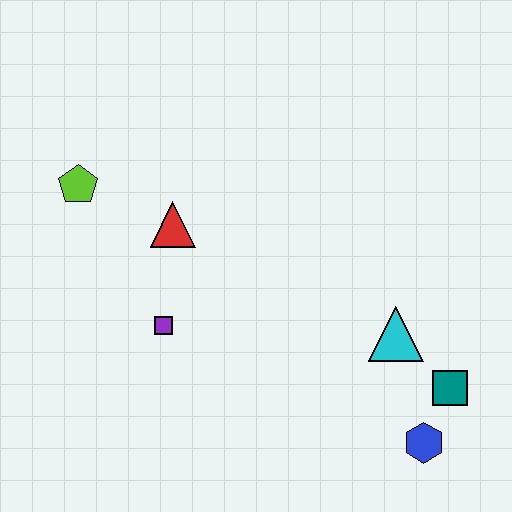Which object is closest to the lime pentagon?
The red triangle is closest to the lime pentagon.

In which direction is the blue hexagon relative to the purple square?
The blue hexagon is to the right of the purple square.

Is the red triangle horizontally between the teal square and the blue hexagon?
No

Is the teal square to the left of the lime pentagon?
No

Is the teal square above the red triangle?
No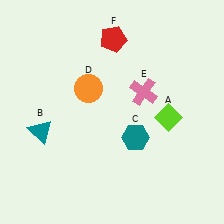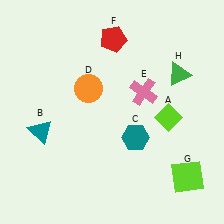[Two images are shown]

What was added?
A lime square (G), a green triangle (H) were added in Image 2.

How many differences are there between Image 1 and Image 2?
There are 2 differences between the two images.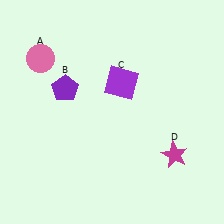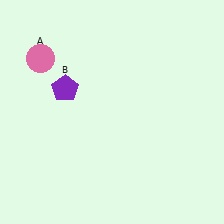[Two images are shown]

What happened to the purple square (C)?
The purple square (C) was removed in Image 2. It was in the top-right area of Image 1.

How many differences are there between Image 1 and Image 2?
There are 2 differences between the two images.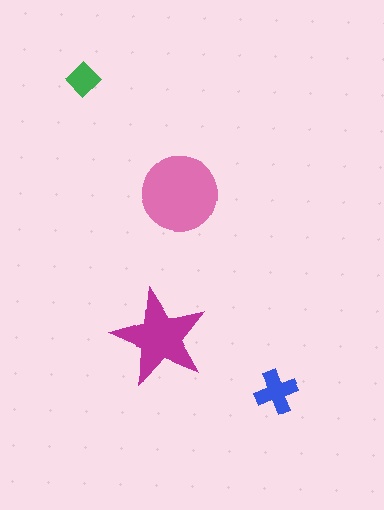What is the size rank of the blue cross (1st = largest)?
3rd.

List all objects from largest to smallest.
The pink circle, the magenta star, the blue cross, the green diamond.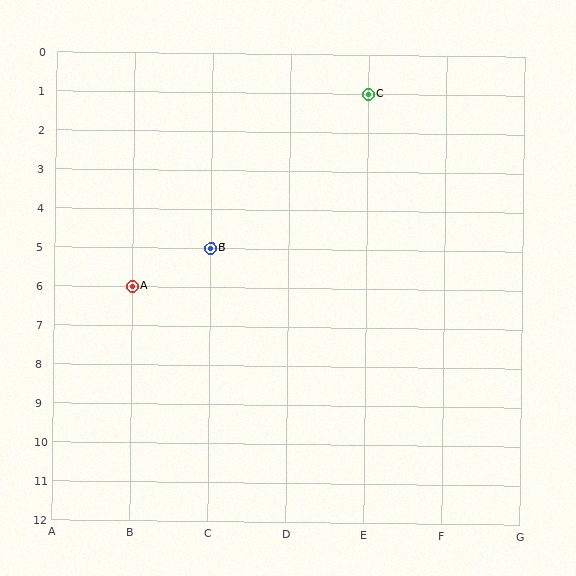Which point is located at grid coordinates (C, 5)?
Point B is at (C, 5).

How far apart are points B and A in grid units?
Points B and A are 1 column and 1 row apart (about 1.4 grid units diagonally).